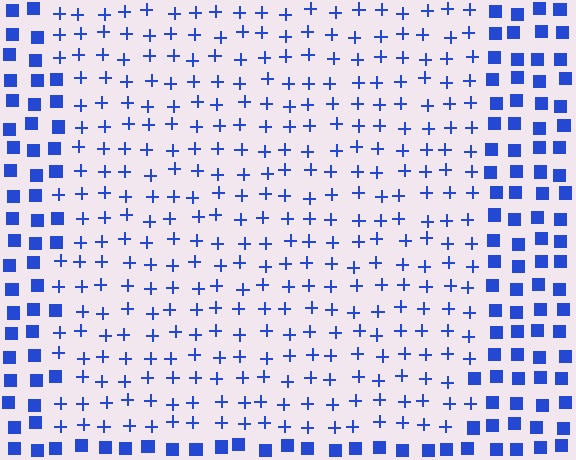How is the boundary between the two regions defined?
The boundary is defined by a change in element shape: plus signs inside vs. squares outside. All elements share the same color and spacing.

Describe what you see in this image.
The image is filled with small blue elements arranged in a uniform grid. A rectangle-shaped region contains plus signs, while the surrounding area contains squares. The boundary is defined purely by the change in element shape.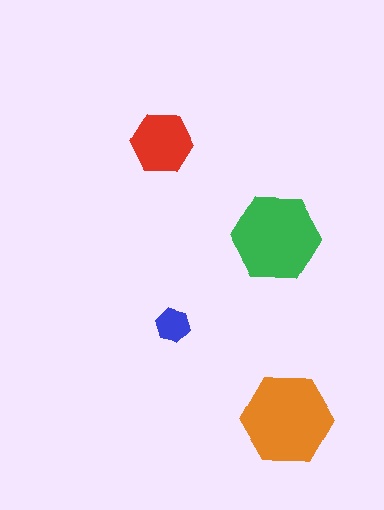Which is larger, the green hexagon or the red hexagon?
The green one.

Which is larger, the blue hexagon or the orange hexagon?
The orange one.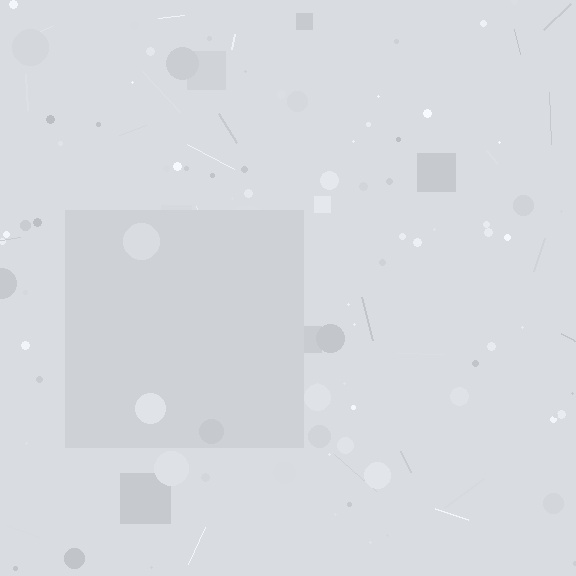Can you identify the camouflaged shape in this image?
The camouflaged shape is a square.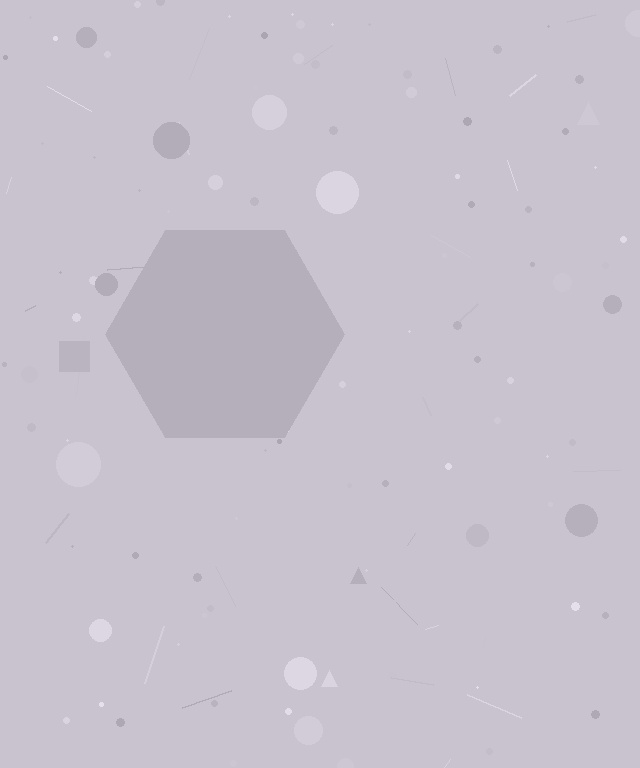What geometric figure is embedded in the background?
A hexagon is embedded in the background.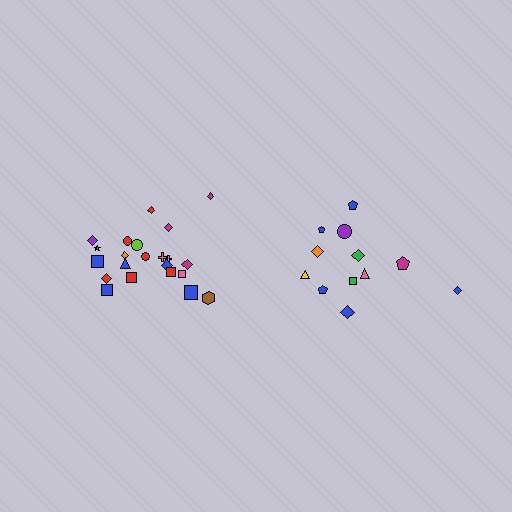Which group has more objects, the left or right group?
The left group.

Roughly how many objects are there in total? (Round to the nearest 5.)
Roughly 35 objects in total.